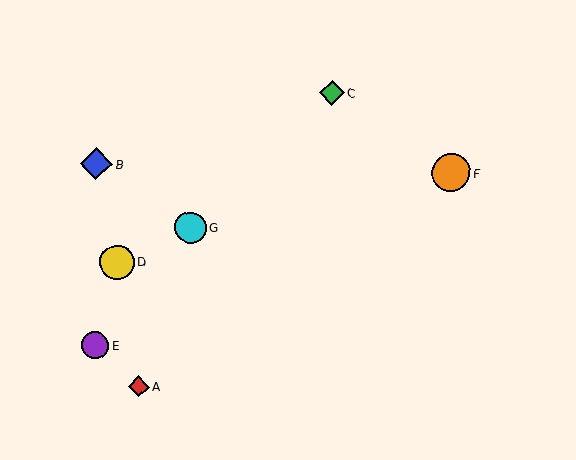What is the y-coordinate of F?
Object F is at y≈173.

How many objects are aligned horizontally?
2 objects (B, F) are aligned horizontally.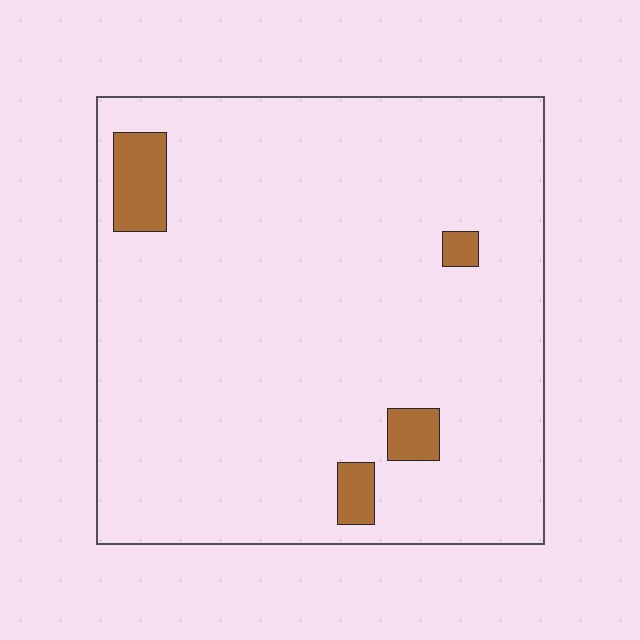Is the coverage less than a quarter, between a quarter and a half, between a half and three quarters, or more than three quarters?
Less than a quarter.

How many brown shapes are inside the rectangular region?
4.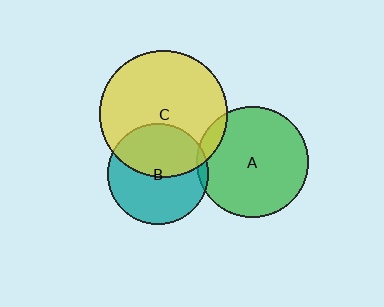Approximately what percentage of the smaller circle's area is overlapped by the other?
Approximately 45%.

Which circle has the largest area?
Circle C (yellow).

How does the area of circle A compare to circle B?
Approximately 1.2 times.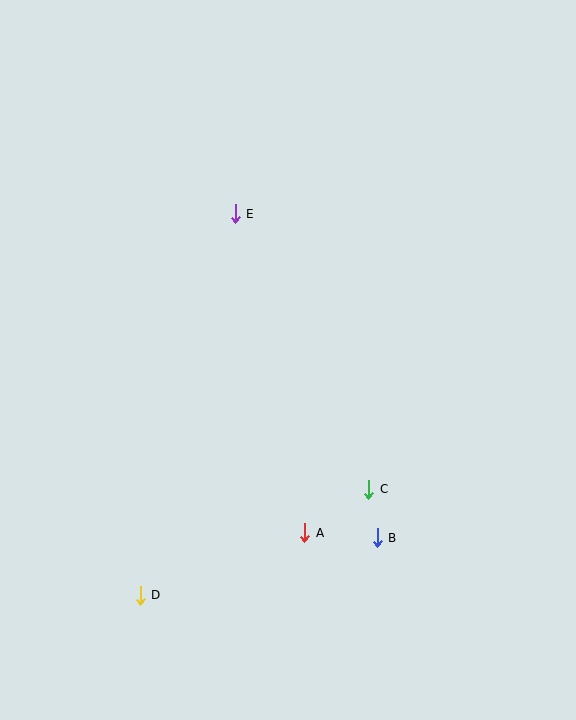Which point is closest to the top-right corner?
Point E is closest to the top-right corner.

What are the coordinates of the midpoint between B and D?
The midpoint between B and D is at (259, 567).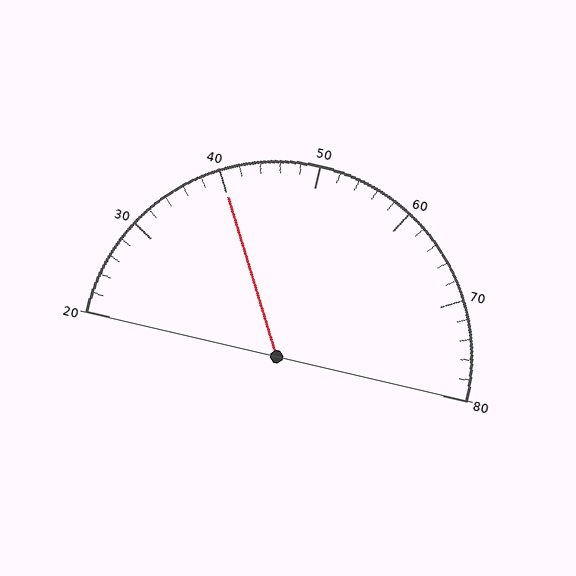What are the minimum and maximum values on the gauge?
The gauge ranges from 20 to 80.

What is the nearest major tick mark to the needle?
The nearest major tick mark is 40.